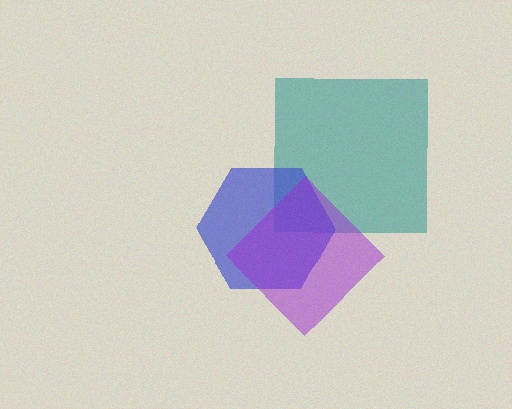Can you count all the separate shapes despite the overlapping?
Yes, there are 3 separate shapes.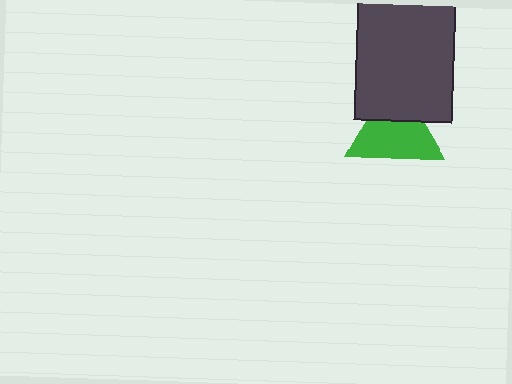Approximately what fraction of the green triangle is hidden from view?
Roughly 35% of the green triangle is hidden behind the dark gray rectangle.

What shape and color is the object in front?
The object in front is a dark gray rectangle.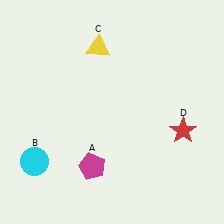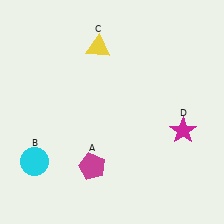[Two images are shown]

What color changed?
The star (D) changed from red in Image 1 to magenta in Image 2.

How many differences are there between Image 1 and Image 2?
There is 1 difference between the two images.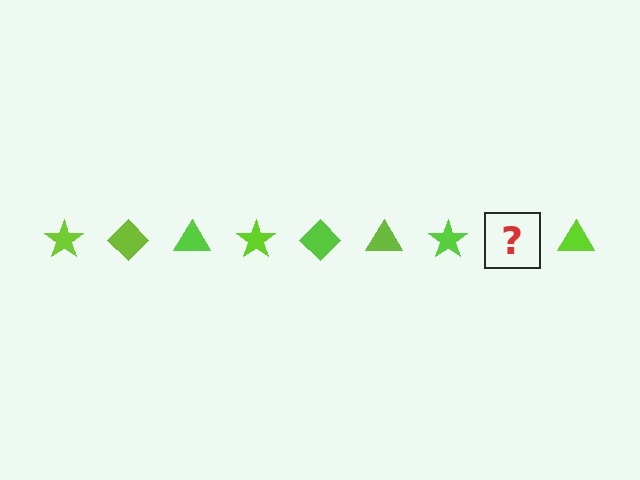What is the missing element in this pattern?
The missing element is a lime diamond.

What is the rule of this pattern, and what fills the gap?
The rule is that the pattern cycles through star, diamond, triangle shapes in lime. The gap should be filled with a lime diamond.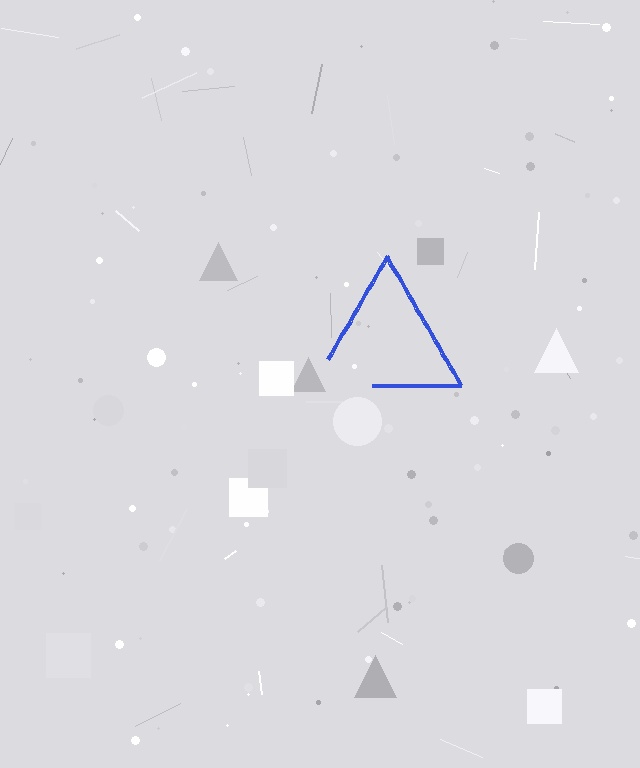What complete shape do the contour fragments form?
The contour fragments form a triangle.